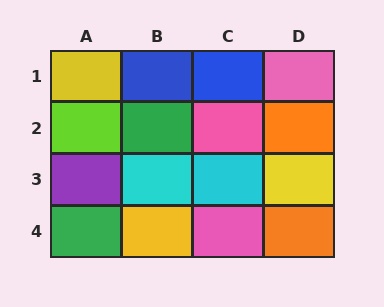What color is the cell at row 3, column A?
Purple.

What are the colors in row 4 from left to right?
Green, yellow, pink, orange.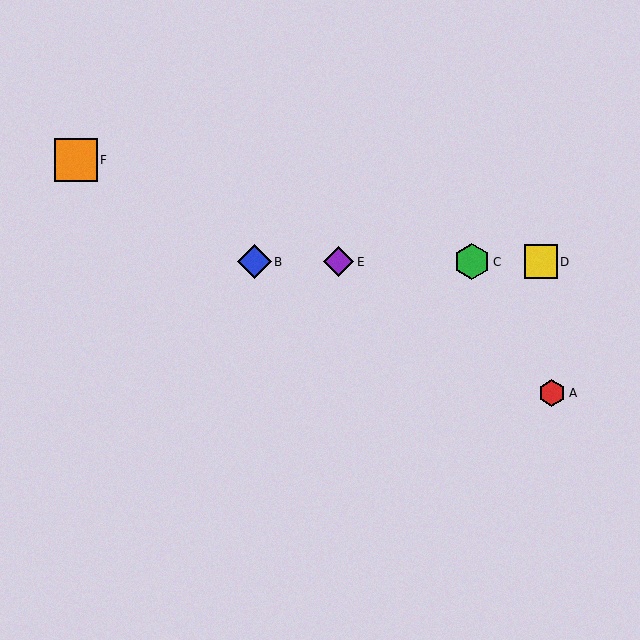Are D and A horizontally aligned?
No, D is at y≈262 and A is at y≈393.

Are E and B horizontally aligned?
Yes, both are at y≈262.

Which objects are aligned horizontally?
Objects B, C, D, E are aligned horizontally.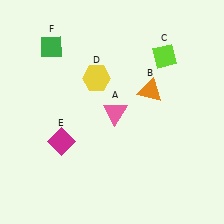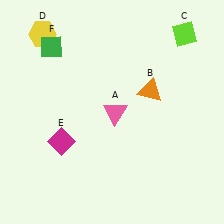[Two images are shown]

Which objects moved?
The objects that moved are: the lime diamond (C), the yellow hexagon (D).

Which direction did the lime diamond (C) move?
The lime diamond (C) moved up.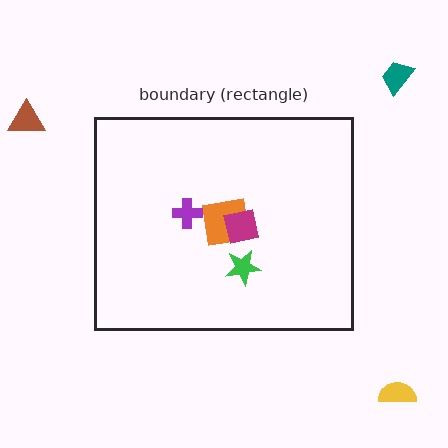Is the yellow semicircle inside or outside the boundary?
Outside.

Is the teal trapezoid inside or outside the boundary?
Outside.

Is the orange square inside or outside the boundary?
Inside.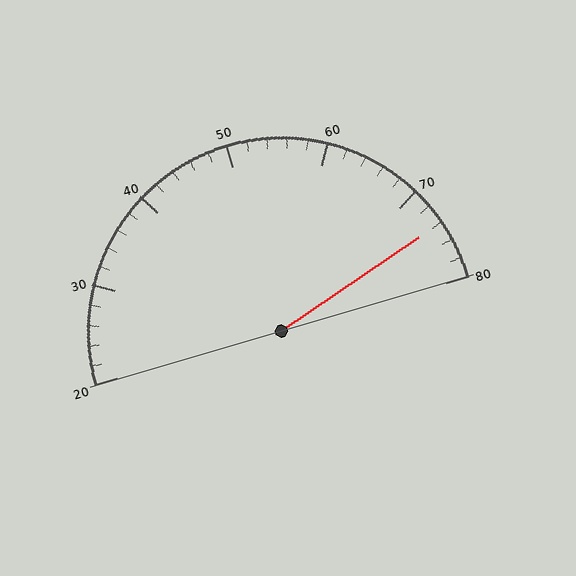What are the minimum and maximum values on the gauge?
The gauge ranges from 20 to 80.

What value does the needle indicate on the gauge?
The needle indicates approximately 74.